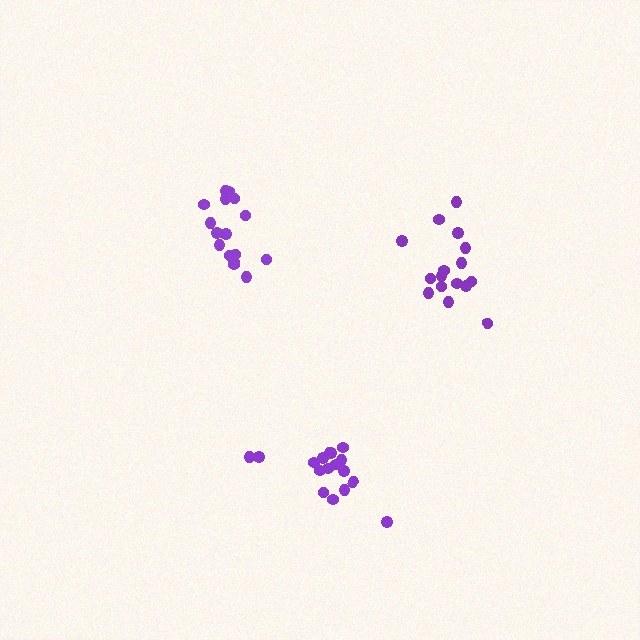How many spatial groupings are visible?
There are 3 spatial groupings.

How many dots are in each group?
Group 1: 16 dots, Group 2: 16 dots, Group 3: 17 dots (49 total).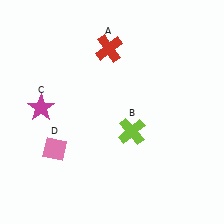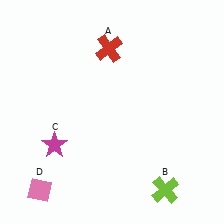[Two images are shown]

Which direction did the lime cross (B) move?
The lime cross (B) moved down.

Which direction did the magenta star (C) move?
The magenta star (C) moved down.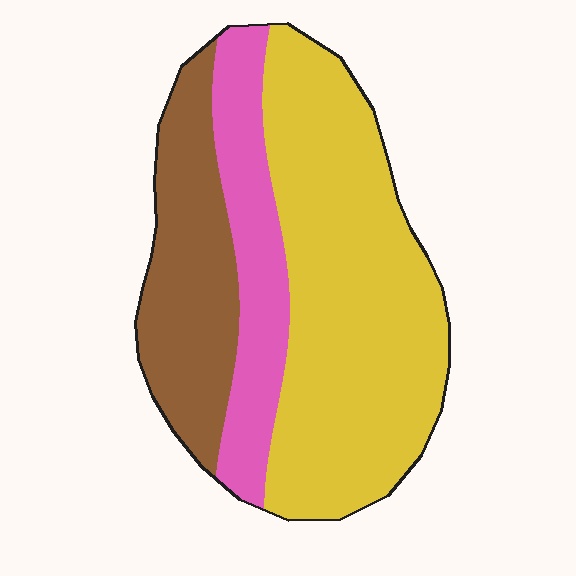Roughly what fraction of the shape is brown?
Brown takes up about one quarter (1/4) of the shape.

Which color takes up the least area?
Pink, at roughly 20%.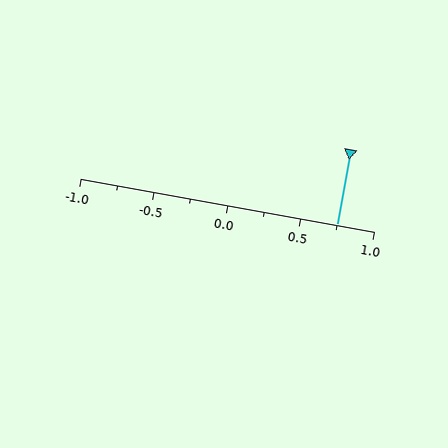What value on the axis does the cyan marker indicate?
The marker indicates approximately 0.75.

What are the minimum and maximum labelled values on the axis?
The axis runs from -1.0 to 1.0.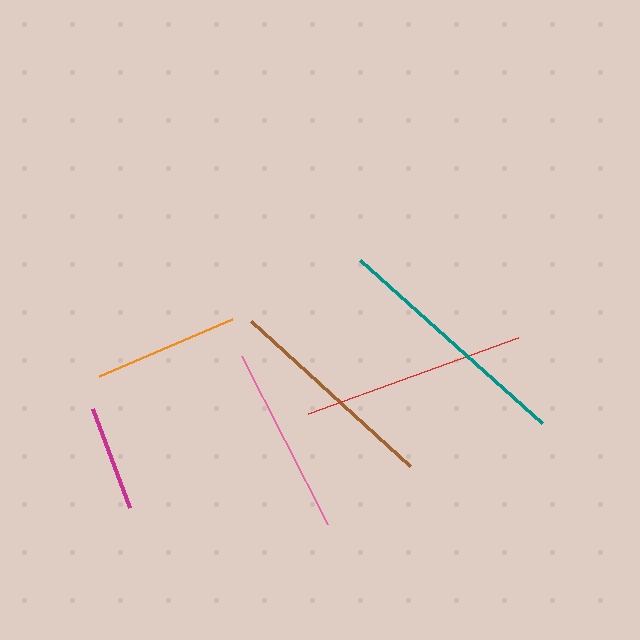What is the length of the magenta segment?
The magenta segment is approximately 105 pixels long.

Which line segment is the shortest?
The magenta line is the shortest at approximately 105 pixels.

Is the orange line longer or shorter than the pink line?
The pink line is longer than the orange line.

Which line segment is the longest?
The teal line is the longest at approximately 244 pixels.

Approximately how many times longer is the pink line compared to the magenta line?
The pink line is approximately 1.8 times the length of the magenta line.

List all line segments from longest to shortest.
From longest to shortest: teal, red, brown, pink, orange, magenta.